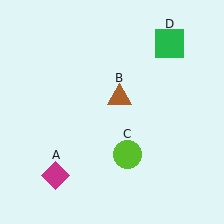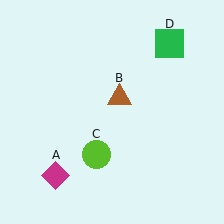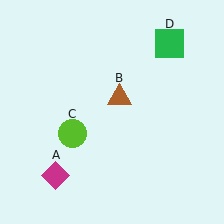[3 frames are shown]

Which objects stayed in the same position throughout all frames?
Magenta diamond (object A) and brown triangle (object B) and green square (object D) remained stationary.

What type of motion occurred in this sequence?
The lime circle (object C) rotated clockwise around the center of the scene.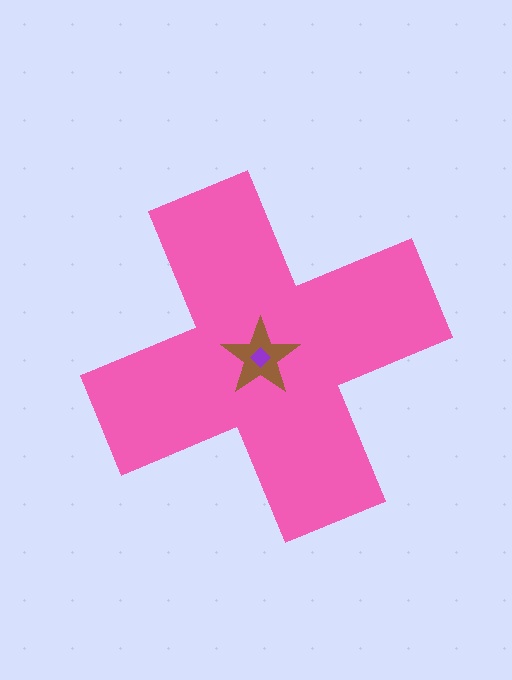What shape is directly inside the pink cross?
The brown star.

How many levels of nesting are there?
3.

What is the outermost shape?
The pink cross.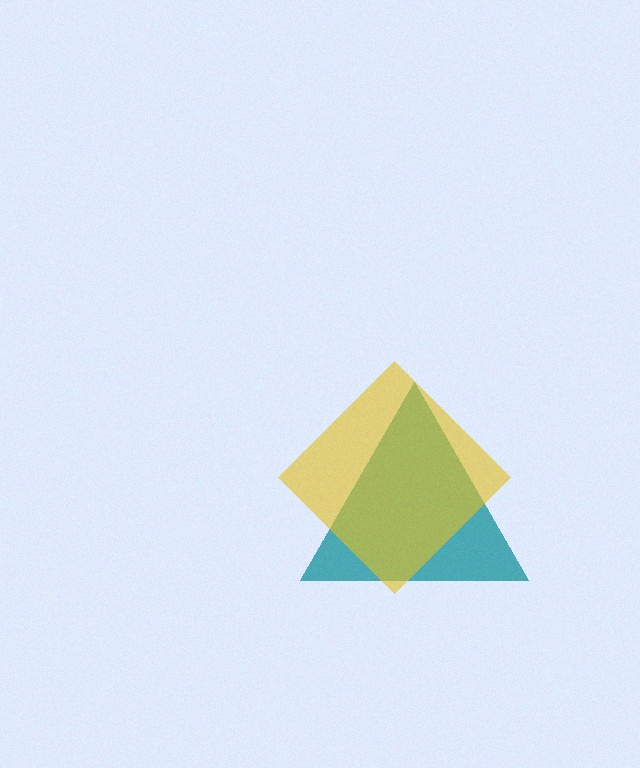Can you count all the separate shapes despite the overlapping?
Yes, there are 2 separate shapes.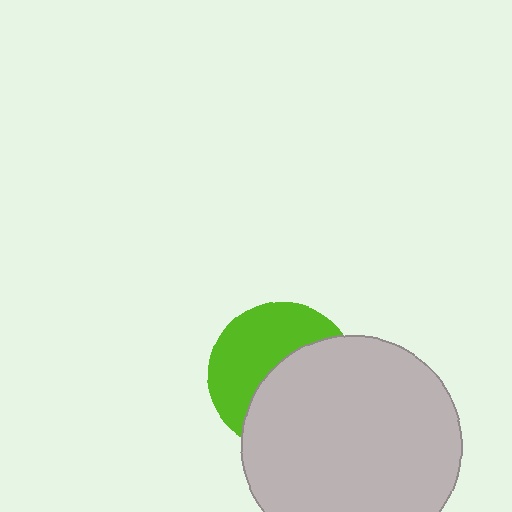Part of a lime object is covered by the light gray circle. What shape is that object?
It is a circle.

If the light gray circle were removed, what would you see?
You would see the complete lime circle.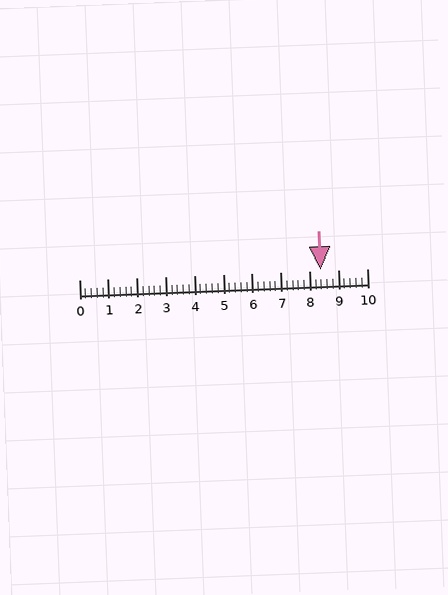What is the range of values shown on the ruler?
The ruler shows values from 0 to 10.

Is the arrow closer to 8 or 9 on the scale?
The arrow is closer to 8.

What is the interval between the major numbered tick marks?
The major tick marks are spaced 1 units apart.